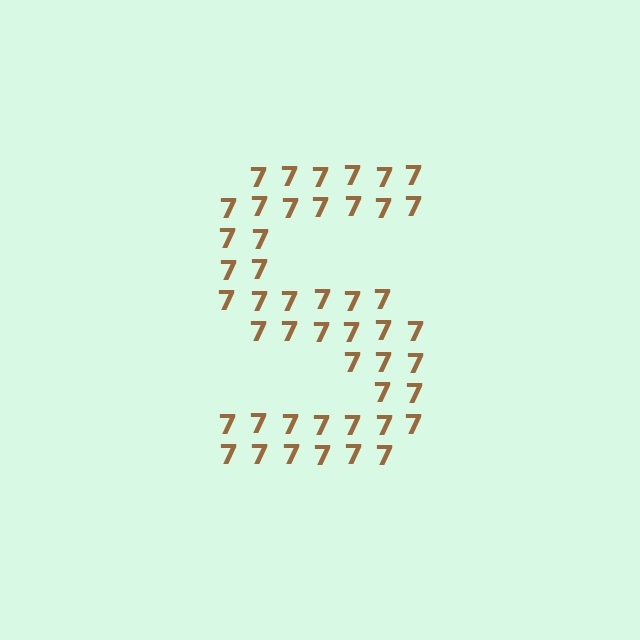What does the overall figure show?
The overall figure shows the letter S.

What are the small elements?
The small elements are digit 7's.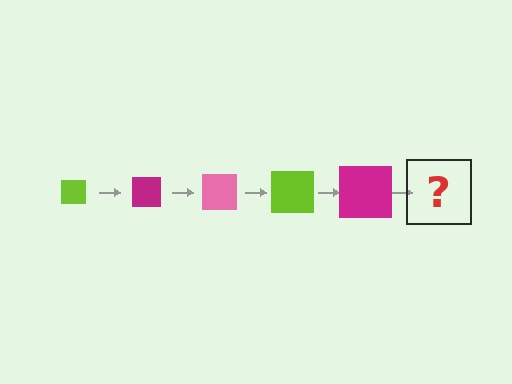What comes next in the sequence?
The next element should be a pink square, larger than the previous one.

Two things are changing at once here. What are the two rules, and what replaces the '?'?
The two rules are that the square grows larger each step and the color cycles through lime, magenta, and pink. The '?' should be a pink square, larger than the previous one.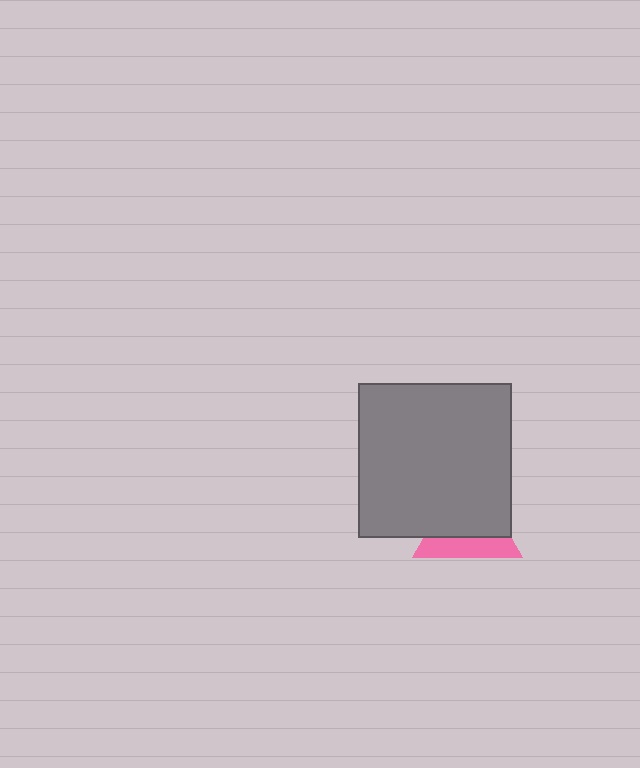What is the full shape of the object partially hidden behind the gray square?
The partially hidden object is a pink triangle.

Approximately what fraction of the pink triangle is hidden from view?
Roughly 63% of the pink triangle is hidden behind the gray square.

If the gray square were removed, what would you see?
You would see the complete pink triangle.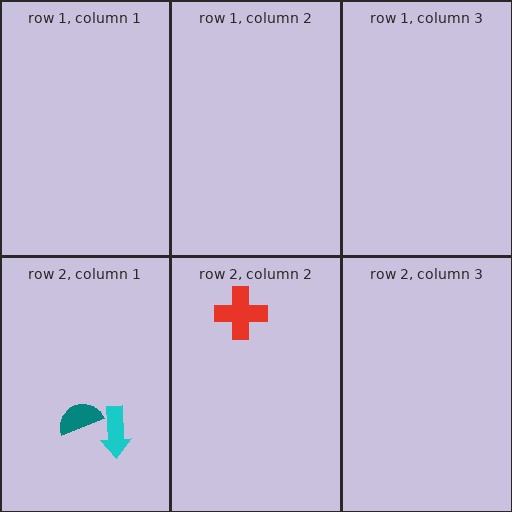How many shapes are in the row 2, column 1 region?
2.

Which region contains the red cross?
The row 2, column 2 region.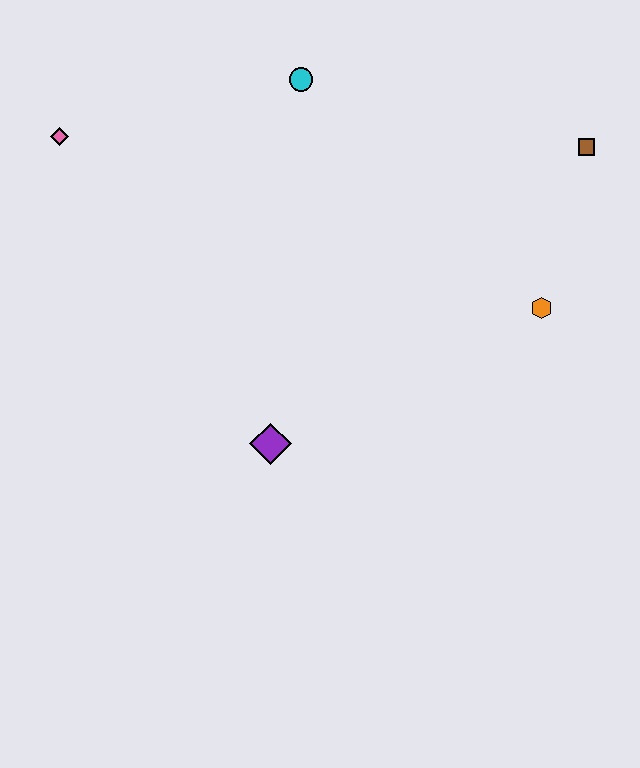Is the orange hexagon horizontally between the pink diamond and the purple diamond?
No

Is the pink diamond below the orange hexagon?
No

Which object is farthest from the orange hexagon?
The pink diamond is farthest from the orange hexagon.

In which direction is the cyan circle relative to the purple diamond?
The cyan circle is above the purple diamond.